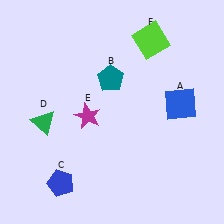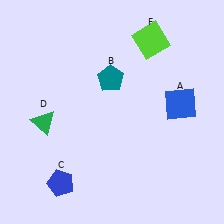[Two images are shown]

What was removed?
The magenta star (E) was removed in Image 2.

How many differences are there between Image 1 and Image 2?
There is 1 difference between the two images.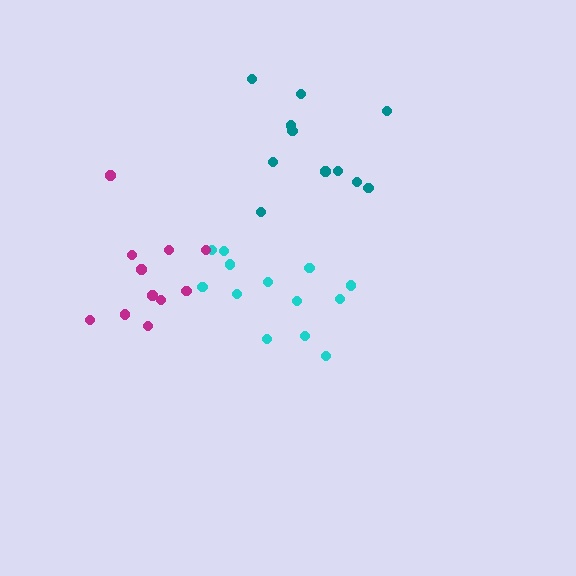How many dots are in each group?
Group 1: 11 dots, Group 2: 13 dots, Group 3: 11 dots (35 total).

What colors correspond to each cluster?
The clusters are colored: teal, cyan, magenta.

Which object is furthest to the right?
The teal cluster is rightmost.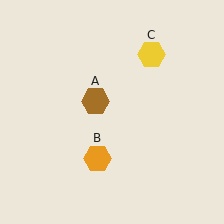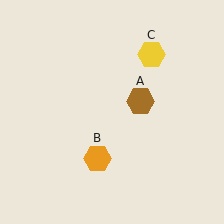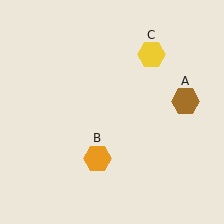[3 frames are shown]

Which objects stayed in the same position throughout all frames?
Orange hexagon (object B) and yellow hexagon (object C) remained stationary.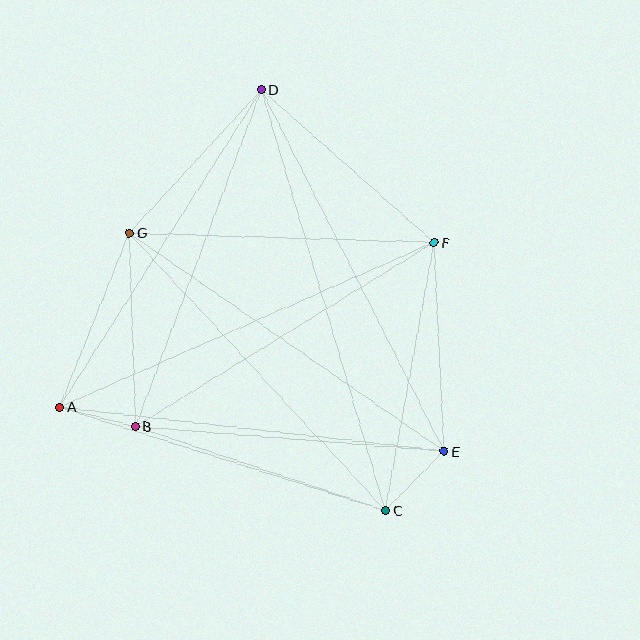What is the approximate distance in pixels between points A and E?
The distance between A and E is approximately 387 pixels.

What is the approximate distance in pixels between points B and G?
The distance between B and G is approximately 193 pixels.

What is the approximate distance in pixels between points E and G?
The distance between E and G is approximately 383 pixels.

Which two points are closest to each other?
Points A and B are closest to each other.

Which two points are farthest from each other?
Points C and D are farthest from each other.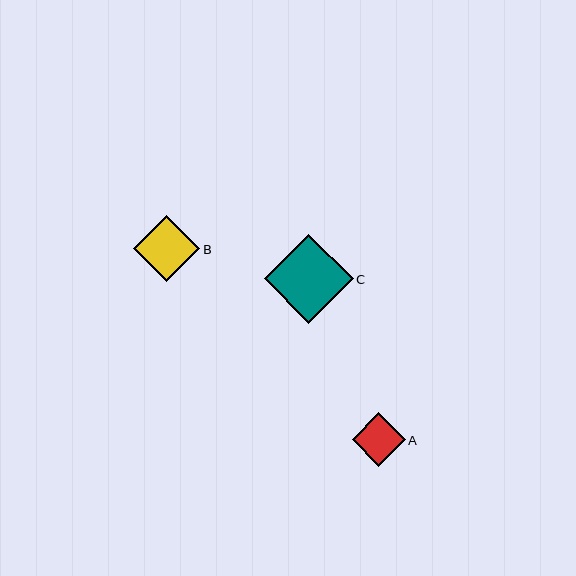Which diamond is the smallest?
Diamond A is the smallest with a size of approximately 53 pixels.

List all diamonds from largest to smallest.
From largest to smallest: C, B, A.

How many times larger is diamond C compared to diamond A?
Diamond C is approximately 1.7 times the size of diamond A.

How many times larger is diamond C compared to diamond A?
Diamond C is approximately 1.7 times the size of diamond A.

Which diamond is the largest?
Diamond C is the largest with a size of approximately 89 pixels.